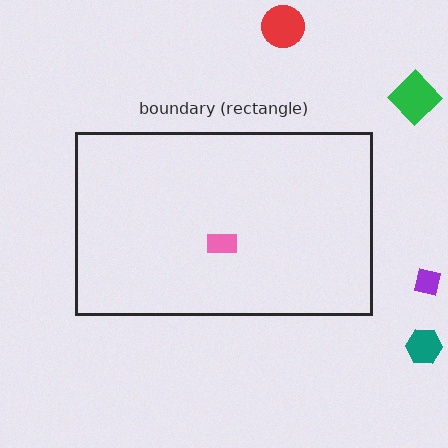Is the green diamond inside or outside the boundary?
Outside.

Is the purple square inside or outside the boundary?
Outside.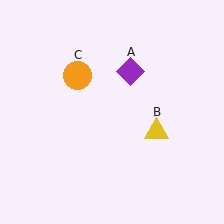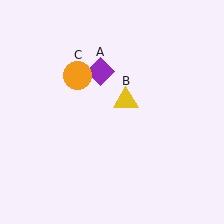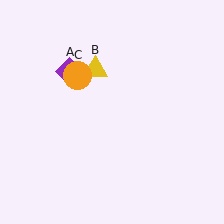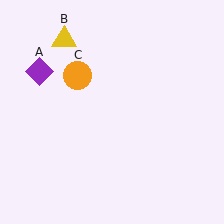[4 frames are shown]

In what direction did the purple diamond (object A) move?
The purple diamond (object A) moved left.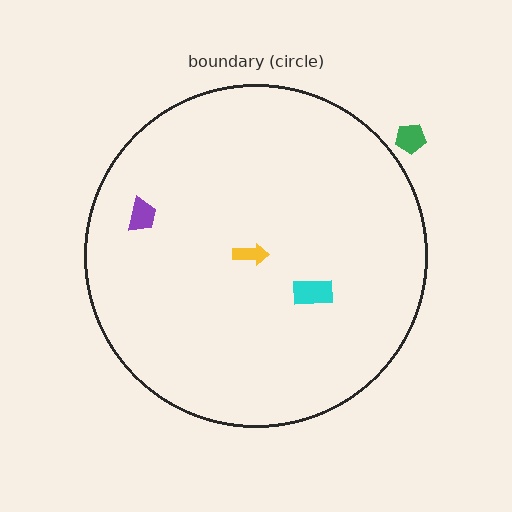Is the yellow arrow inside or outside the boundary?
Inside.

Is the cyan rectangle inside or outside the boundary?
Inside.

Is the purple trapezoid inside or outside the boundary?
Inside.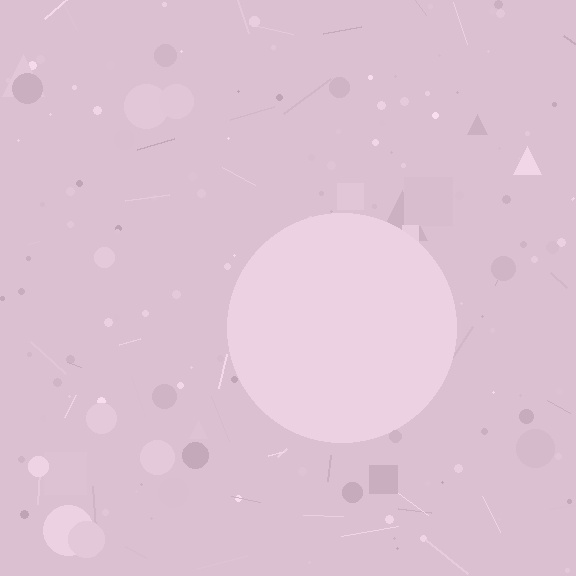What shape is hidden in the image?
A circle is hidden in the image.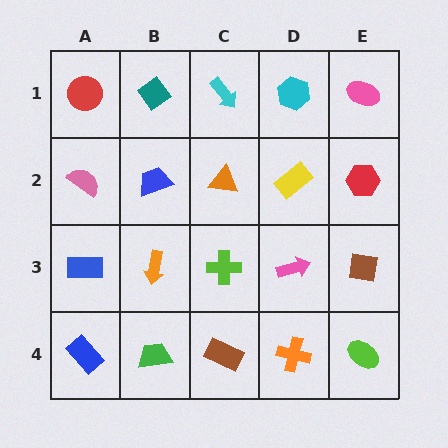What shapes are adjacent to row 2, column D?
A cyan hexagon (row 1, column D), a pink arrow (row 3, column D), an orange triangle (row 2, column C), a red hexagon (row 2, column E).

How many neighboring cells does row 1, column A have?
2.